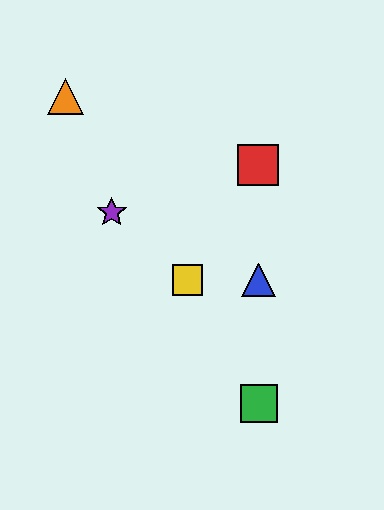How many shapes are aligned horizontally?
2 shapes (the blue triangle, the yellow square) are aligned horizontally.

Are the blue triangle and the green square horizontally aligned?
No, the blue triangle is at y≈280 and the green square is at y≈403.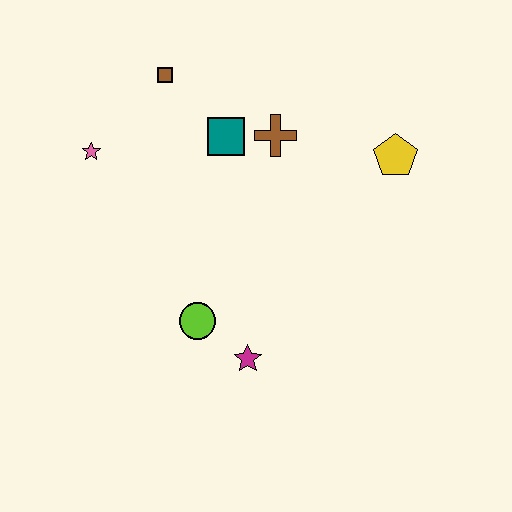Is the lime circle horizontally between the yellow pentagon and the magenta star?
No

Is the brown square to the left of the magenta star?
Yes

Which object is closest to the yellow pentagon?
The brown cross is closest to the yellow pentagon.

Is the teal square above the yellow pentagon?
Yes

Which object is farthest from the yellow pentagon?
The pink star is farthest from the yellow pentagon.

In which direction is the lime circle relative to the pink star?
The lime circle is below the pink star.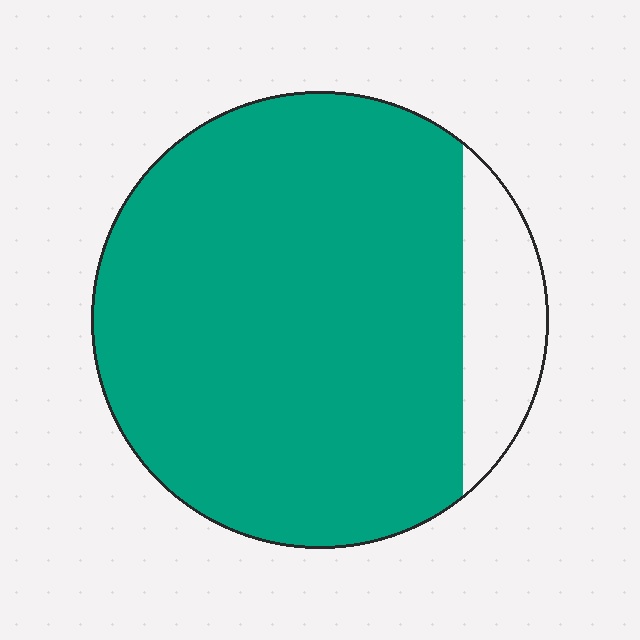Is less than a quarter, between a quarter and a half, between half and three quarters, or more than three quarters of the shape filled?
More than three quarters.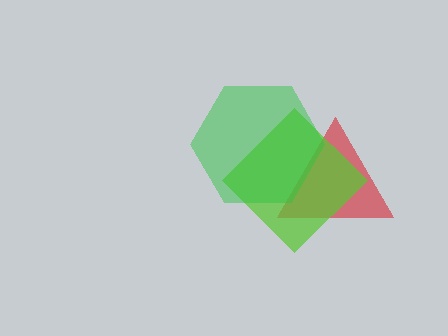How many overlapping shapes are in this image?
There are 3 overlapping shapes in the image.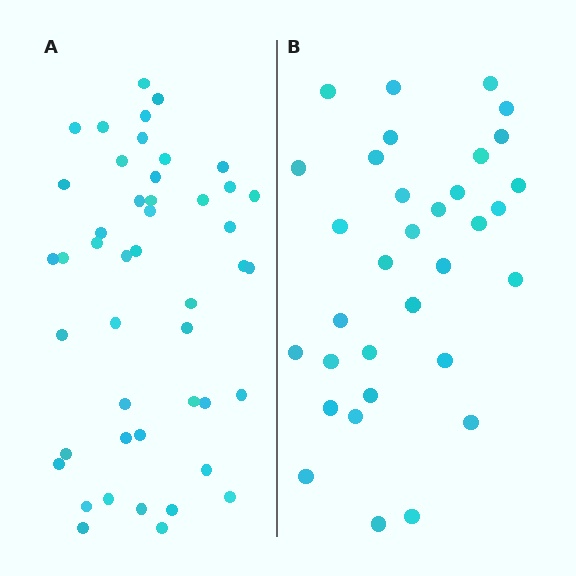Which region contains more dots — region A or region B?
Region A (the left region) has more dots.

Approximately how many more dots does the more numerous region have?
Region A has approximately 15 more dots than region B.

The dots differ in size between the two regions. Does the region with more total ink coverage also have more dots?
No. Region B has more total ink coverage because its dots are larger, but region A actually contains more individual dots. Total area can be misleading — the number of items is what matters here.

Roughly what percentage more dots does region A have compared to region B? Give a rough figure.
About 40% more.